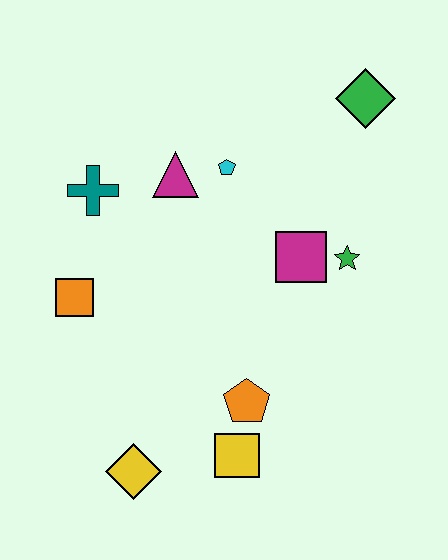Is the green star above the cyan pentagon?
No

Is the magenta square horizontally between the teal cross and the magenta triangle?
No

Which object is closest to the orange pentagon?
The yellow square is closest to the orange pentagon.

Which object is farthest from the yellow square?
The green diamond is farthest from the yellow square.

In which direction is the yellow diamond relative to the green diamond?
The yellow diamond is below the green diamond.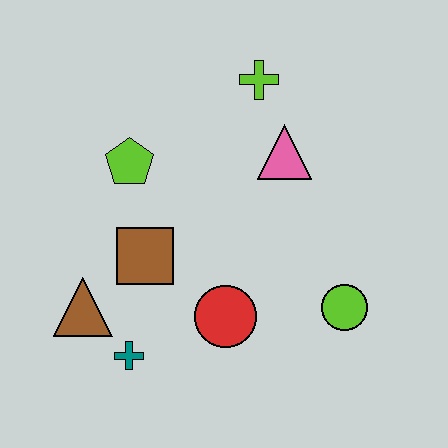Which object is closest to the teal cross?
The brown triangle is closest to the teal cross.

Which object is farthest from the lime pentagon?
The lime circle is farthest from the lime pentagon.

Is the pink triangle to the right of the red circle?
Yes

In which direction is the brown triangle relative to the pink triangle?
The brown triangle is to the left of the pink triangle.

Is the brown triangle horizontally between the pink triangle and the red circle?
No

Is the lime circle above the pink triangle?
No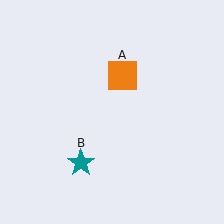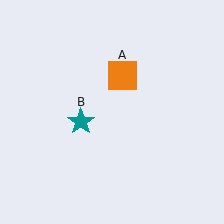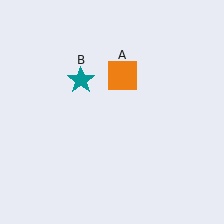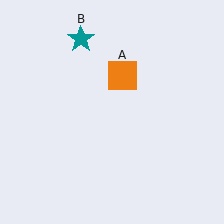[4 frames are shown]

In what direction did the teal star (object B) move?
The teal star (object B) moved up.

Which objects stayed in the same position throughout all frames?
Orange square (object A) remained stationary.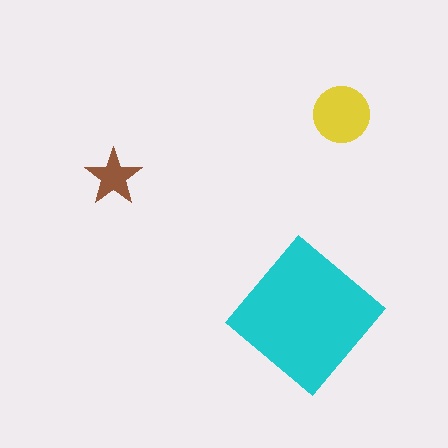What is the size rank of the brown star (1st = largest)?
3rd.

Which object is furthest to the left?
The brown star is leftmost.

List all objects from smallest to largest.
The brown star, the yellow circle, the cyan diamond.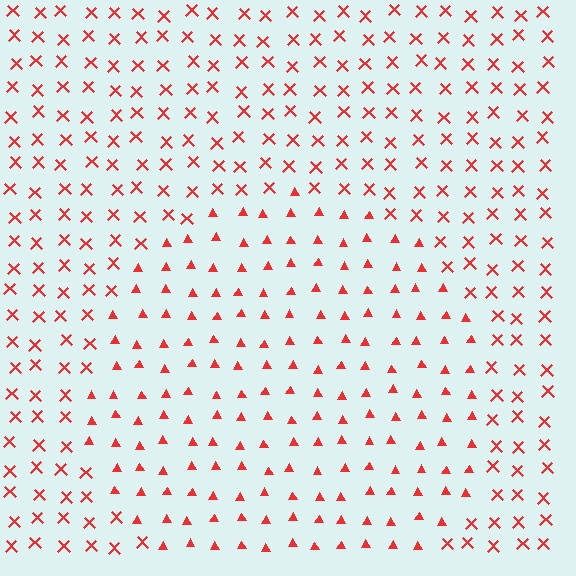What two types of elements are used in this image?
The image uses triangles inside the circle region and X marks outside it.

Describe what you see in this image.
The image is filled with small red elements arranged in a uniform grid. A circle-shaped region contains triangles, while the surrounding area contains X marks. The boundary is defined purely by the change in element shape.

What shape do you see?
I see a circle.